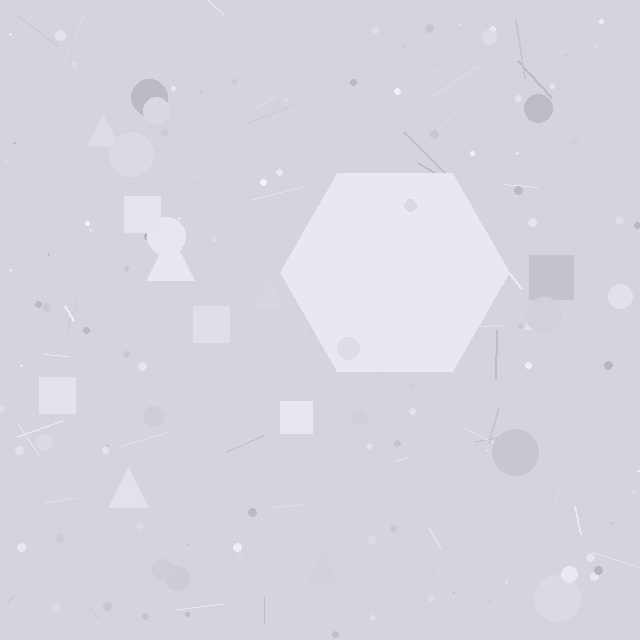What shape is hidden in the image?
A hexagon is hidden in the image.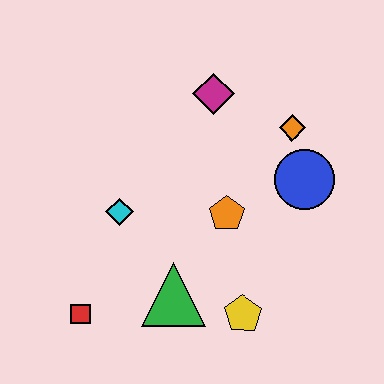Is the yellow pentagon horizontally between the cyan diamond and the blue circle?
Yes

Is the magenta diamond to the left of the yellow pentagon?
Yes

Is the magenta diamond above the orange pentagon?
Yes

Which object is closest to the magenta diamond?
The orange diamond is closest to the magenta diamond.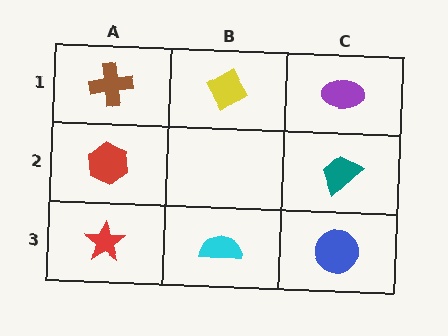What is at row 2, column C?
A teal trapezoid.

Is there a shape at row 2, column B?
No, that cell is empty.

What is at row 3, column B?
A cyan semicircle.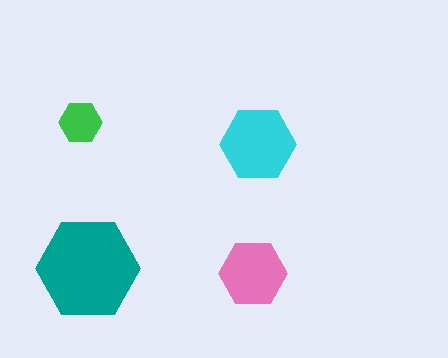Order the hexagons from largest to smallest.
the teal one, the cyan one, the pink one, the green one.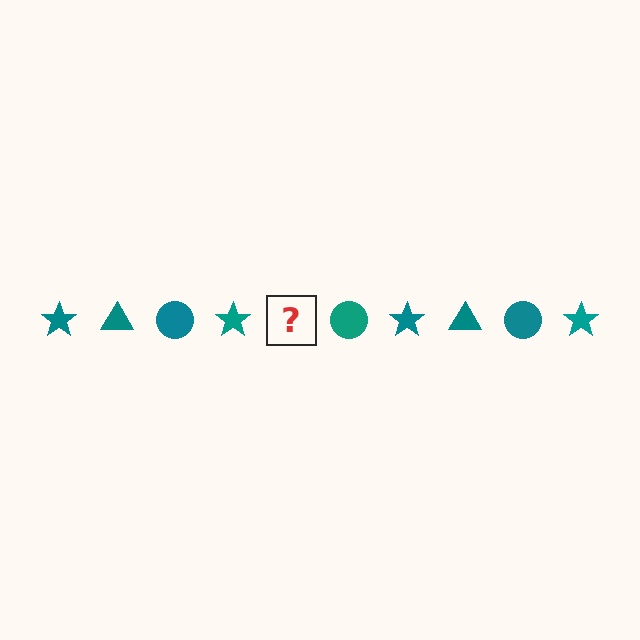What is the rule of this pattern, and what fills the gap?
The rule is that the pattern cycles through star, triangle, circle shapes in teal. The gap should be filled with a teal triangle.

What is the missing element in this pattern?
The missing element is a teal triangle.